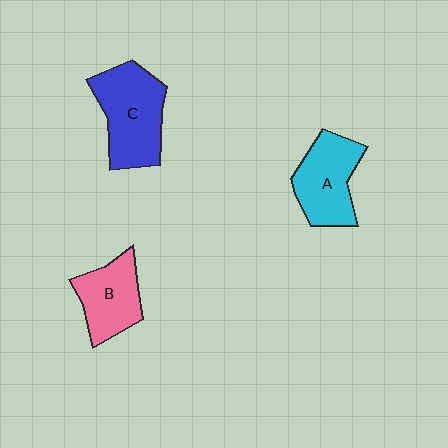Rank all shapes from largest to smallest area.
From largest to smallest: C (blue), A (cyan), B (pink).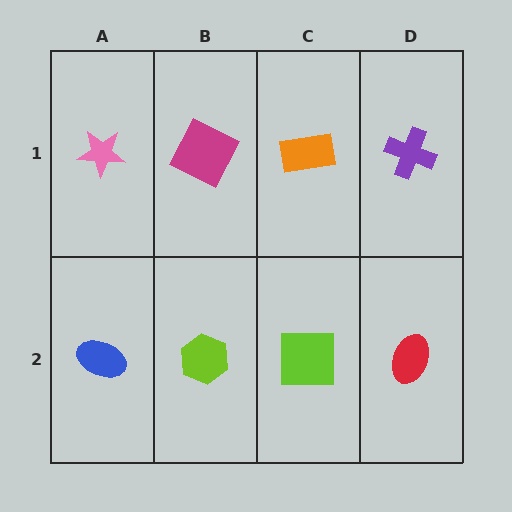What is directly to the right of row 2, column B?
A lime square.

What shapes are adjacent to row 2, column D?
A purple cross (row 1, column D), a lime square (row 2, column C).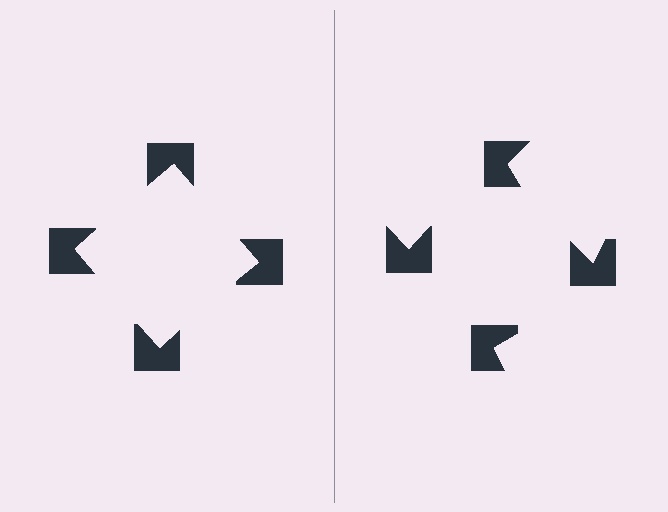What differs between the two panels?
The notched squares are positioned identically on both sides; only the wedge orientations differ. On the left they align to a square; on the right they are misaligned.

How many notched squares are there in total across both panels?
8 — 4 on each side.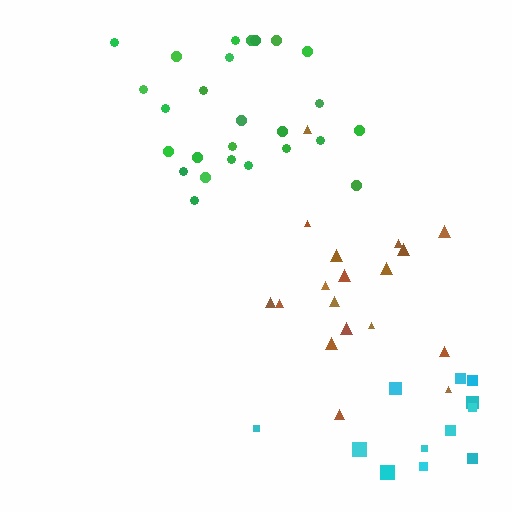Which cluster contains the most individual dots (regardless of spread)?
Green (26).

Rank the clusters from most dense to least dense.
green, brown, cyan.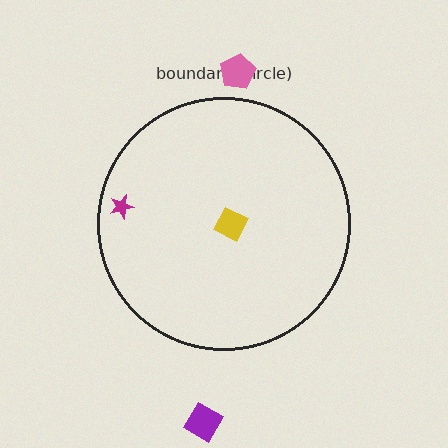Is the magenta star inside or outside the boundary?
Inside.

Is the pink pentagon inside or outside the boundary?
Outside.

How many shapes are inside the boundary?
2 inside, 2 outside.